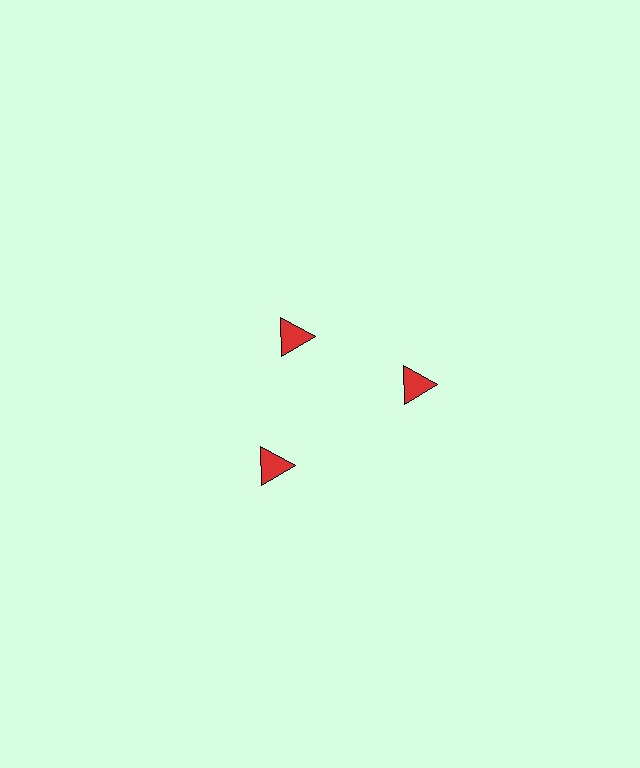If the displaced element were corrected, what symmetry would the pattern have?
It would have 3-fold rotational symmetry — the pattern would map onto itself every 120 degrees.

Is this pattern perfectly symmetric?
No. The 3 red triangles are arranged in a ring, but one element near the 11 o'clock position is pulled inward toward the center, breaking the 3-fold rotational symmetry.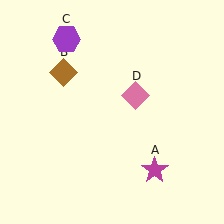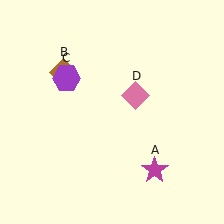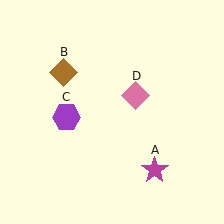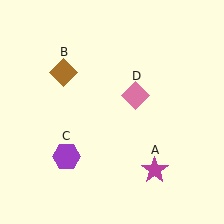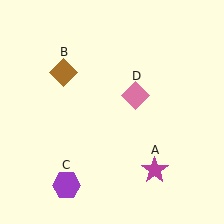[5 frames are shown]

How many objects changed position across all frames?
1 object changed position: purple hexagon (object C).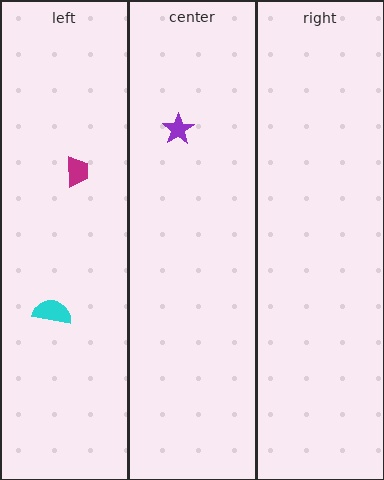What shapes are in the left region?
The cyan semicircle, the magenta trapezoid.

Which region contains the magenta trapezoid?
The left region.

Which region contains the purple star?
The center region.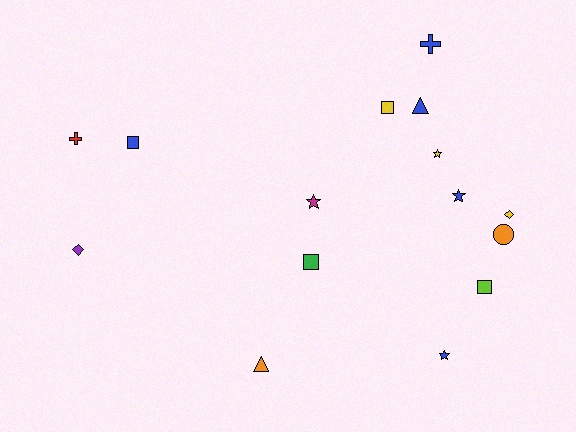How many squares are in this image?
There are 4 squares.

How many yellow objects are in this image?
There are 3 yellow objects.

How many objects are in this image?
There are 15 objects.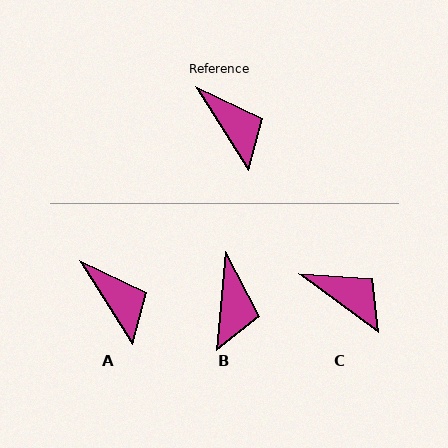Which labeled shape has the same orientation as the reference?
A.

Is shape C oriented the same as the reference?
No, it is off by about 21 degrees.